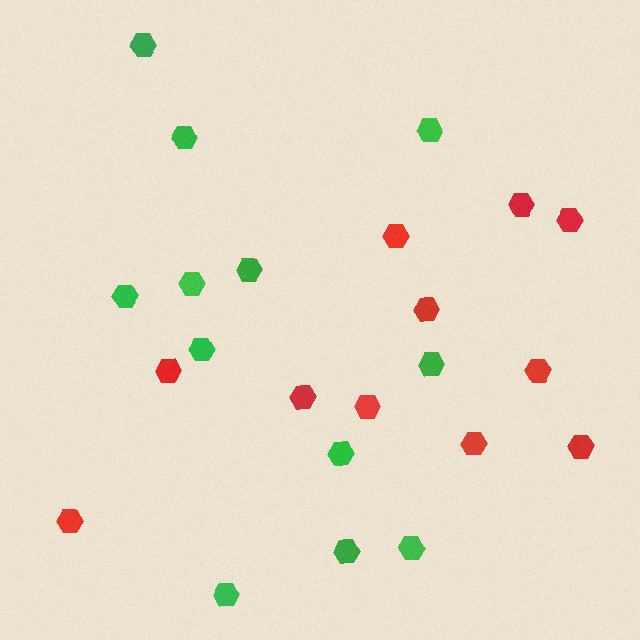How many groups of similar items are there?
There are 2 groups: one group of green hexagons (12) and one group of red hexagons (11).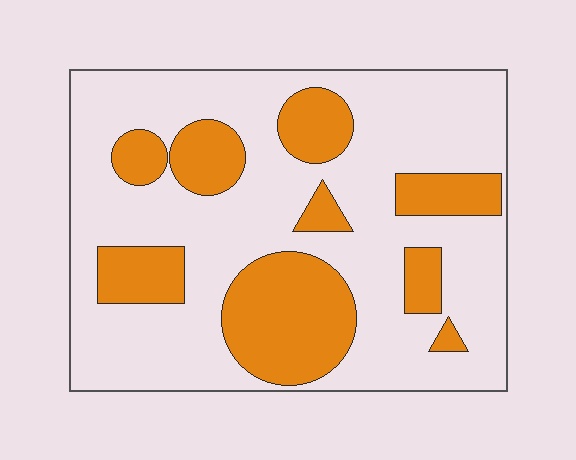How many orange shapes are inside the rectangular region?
9.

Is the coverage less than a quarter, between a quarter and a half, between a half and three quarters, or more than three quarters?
Between a quarter and a half.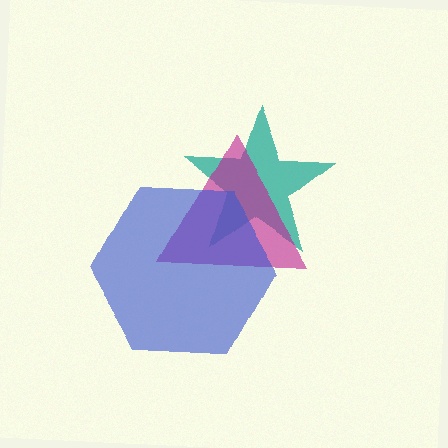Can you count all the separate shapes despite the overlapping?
Yes, there are 3 separate shapes.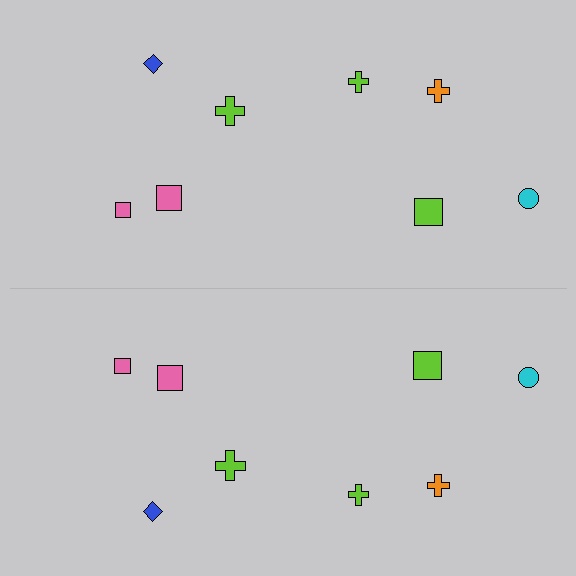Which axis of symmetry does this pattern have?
The pattern has a horizontal axis of symmetry running through the center of the image.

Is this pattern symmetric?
Yes, this pattern has bilateral (reflection) symmetry.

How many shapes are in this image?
There are 16 shapes in this image.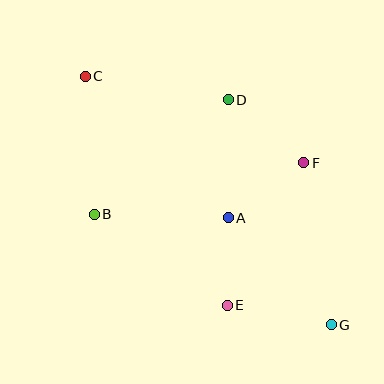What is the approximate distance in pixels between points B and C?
The distance between B and C is approximately 138 pixels.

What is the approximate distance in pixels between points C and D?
The distance between C and D is approximately 145 pixels.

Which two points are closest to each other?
Points A and E are closest to each other.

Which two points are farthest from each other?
Points C and G are farthest from each other.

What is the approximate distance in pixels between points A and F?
The distance between A and F is approximately 94 pixels.